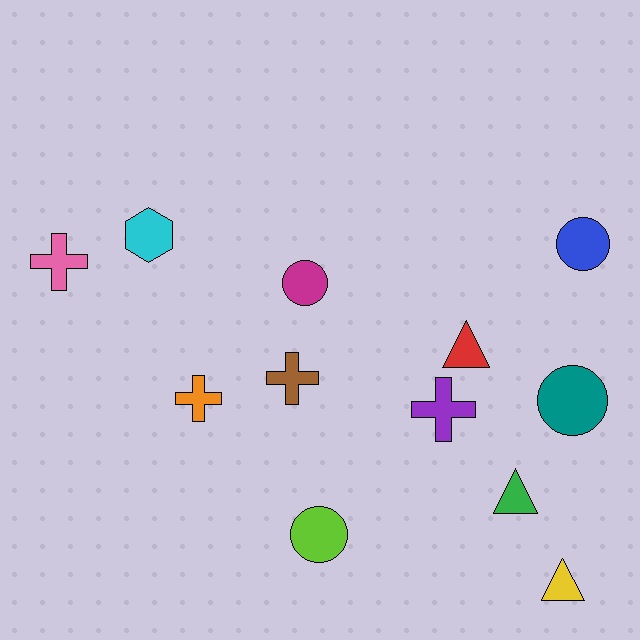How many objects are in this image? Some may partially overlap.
There are 12 objects.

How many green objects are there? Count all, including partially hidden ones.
There is 1 green object.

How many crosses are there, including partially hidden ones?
There are 4 crosses.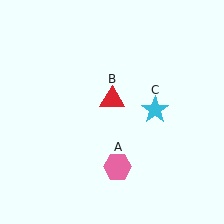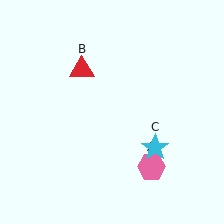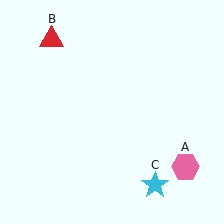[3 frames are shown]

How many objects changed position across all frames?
3 objects changed position: pink hexagon (object A), red triangle (object B), cyan star (object C).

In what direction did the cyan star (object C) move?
The cyan star (object C) moved down.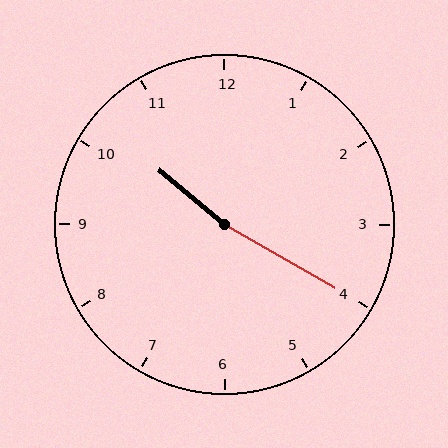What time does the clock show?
10:20.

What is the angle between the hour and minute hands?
Approximately 170 degrees.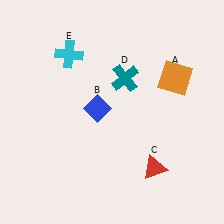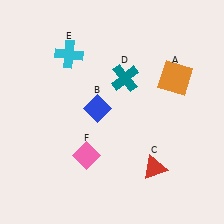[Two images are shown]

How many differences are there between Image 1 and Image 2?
There is 1 difference between the two images.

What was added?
A pink diamond (F) was added in Image 2.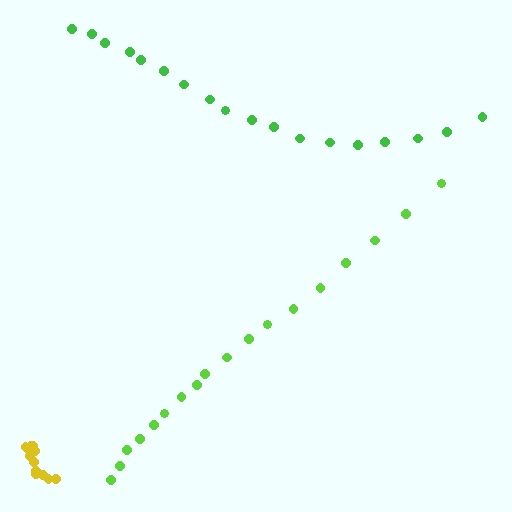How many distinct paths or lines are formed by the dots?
There are 3 distinct paths.